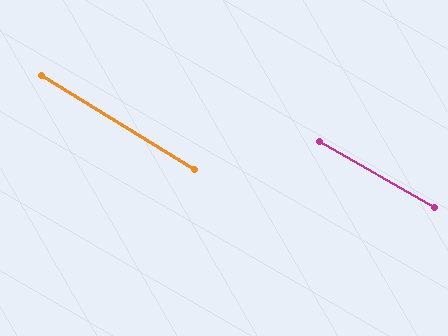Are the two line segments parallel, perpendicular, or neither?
Parallel — their directions differ by only 1.7°.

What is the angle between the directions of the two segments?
Approximately 2 degrees.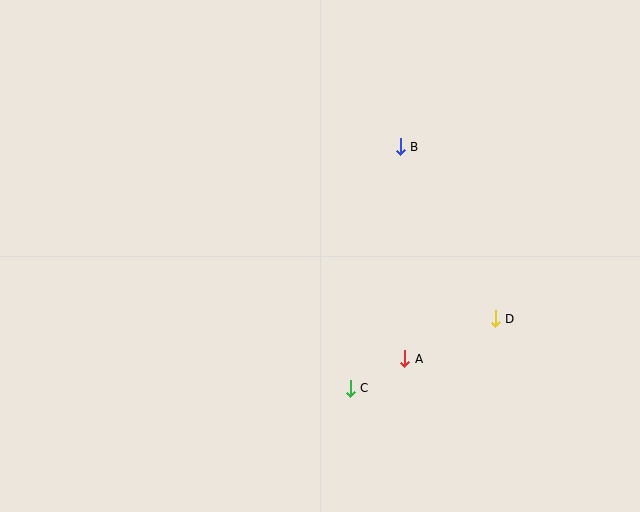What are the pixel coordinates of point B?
Point B is at (400, 147).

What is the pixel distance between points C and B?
The distance between C and B is 247 pixels.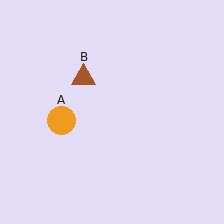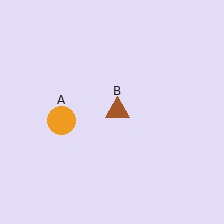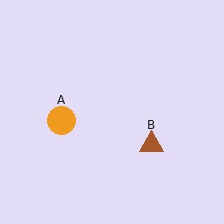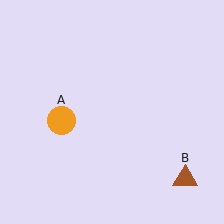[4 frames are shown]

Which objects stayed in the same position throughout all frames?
Orange circle (object A) remained stationary.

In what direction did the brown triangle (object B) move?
The brown triangle (object B) moved down and to the right.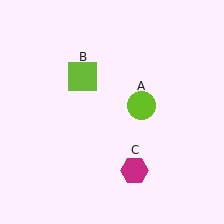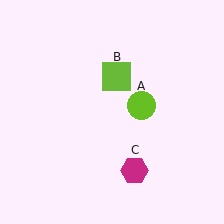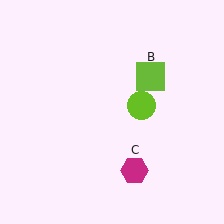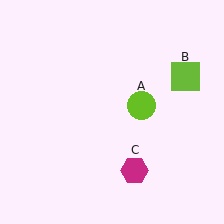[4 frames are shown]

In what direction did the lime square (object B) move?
The lime square (object B) moved right.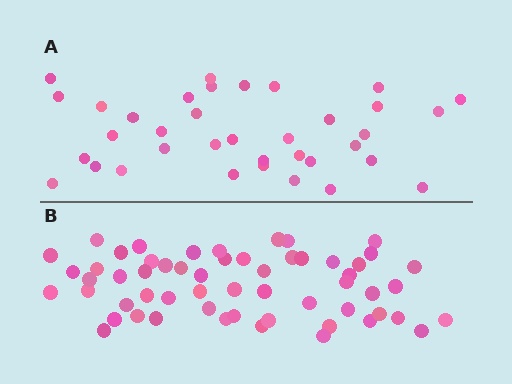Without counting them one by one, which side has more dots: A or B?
Region B (the bottom region) has more dots.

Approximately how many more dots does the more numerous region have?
Region B has approximately 20 more dots than region A.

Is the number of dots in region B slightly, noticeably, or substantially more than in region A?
Region B has substantially more. The ratio is roughly 1.6 to 1.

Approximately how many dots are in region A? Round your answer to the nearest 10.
About 40 dots. (The exact count is 36, which rounds to 40.)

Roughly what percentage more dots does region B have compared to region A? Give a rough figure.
About 60% more.